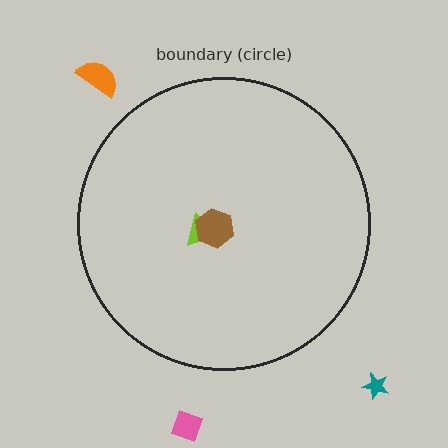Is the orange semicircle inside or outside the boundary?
Outside.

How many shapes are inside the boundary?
2 inside, 3 outside.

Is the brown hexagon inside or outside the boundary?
Inside.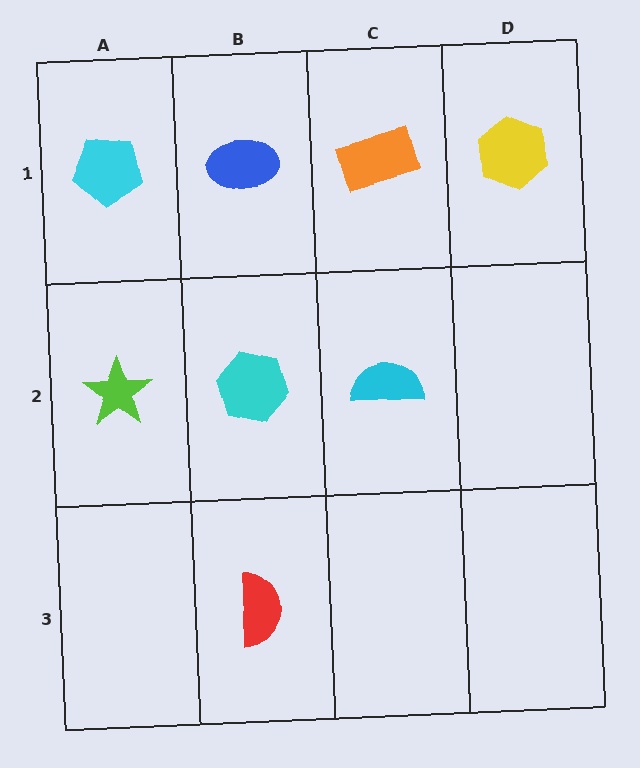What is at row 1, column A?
A cyan pentagon.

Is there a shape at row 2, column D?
No, that cell is empty.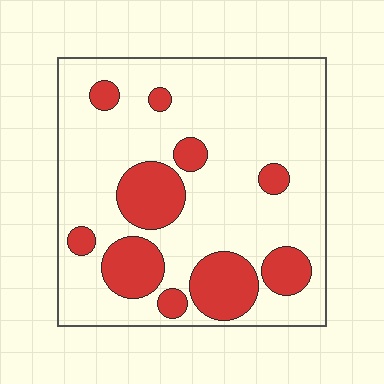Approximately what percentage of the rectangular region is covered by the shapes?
Approximately 25%.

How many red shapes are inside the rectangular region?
10.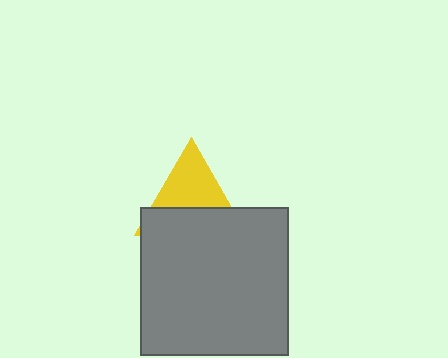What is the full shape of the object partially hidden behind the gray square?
The partially hidden object is a yellow triangle.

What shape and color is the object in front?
The object in front is a gray square.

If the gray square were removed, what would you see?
You would see the complete yellow triangle.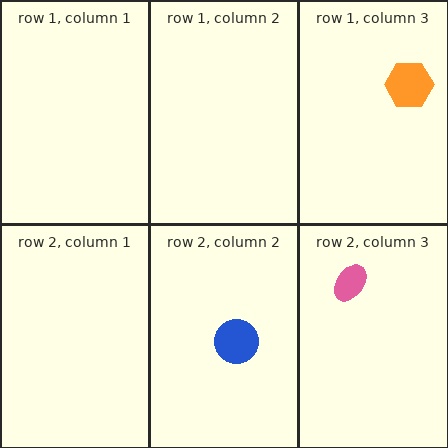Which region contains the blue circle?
The row 2, column 2 region.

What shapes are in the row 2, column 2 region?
The blue circle.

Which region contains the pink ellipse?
The row 2, column 3 region.